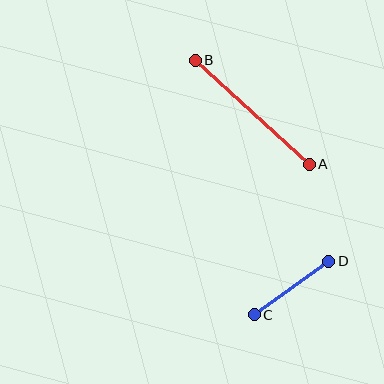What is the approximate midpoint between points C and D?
The midpoint is at approximately (292, 288) pixels.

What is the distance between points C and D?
The distance is approximately 91 pixels.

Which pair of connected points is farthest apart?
Points A and B are farthest apart.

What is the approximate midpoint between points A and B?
The midpoint is at approximately (252, 112) pixels.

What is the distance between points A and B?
The distance is approximately 154 pixels.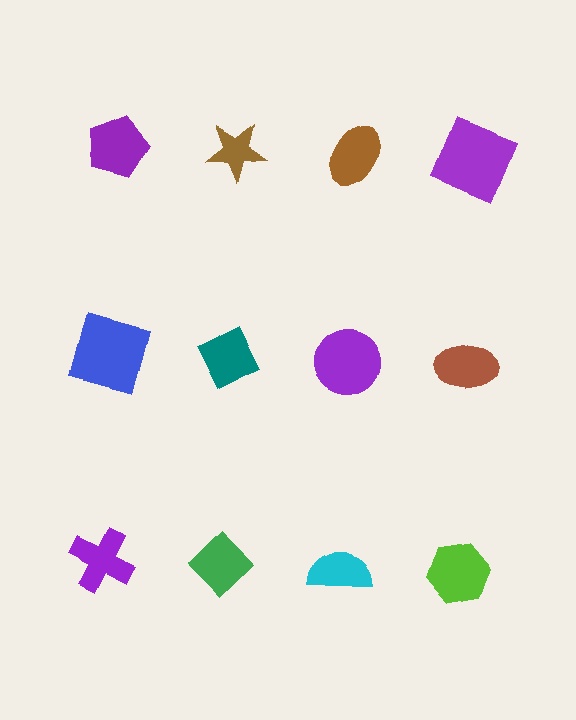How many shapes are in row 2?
4 shapes.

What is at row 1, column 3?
A brown ellipse.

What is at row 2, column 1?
A blue square.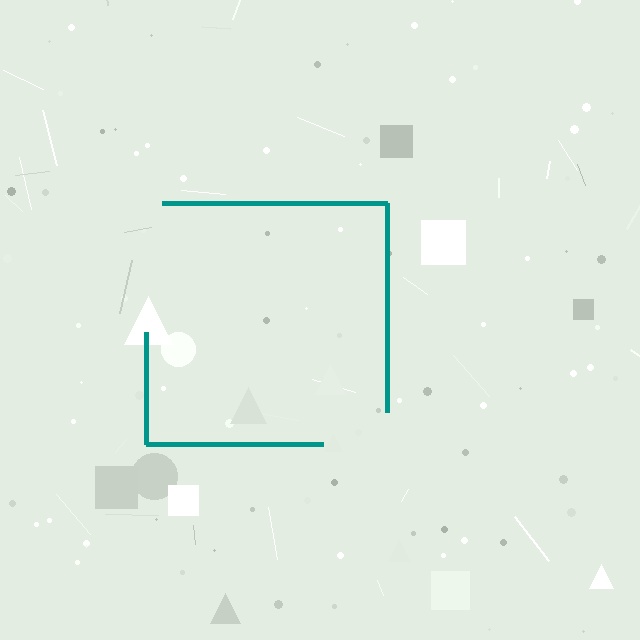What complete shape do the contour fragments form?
The contour fragments form a square.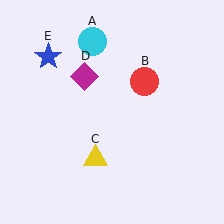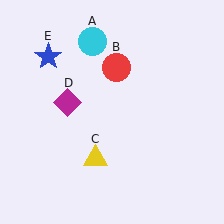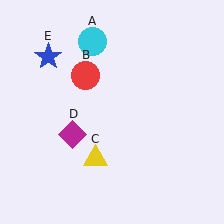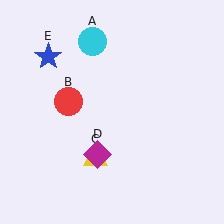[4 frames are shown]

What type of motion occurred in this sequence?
The red circle (object B), magenta diamond (object D) rotated counterclockwise around the center of the scene.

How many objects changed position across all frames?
2 objects changed position: red circle (object B), magenta diamond (object D).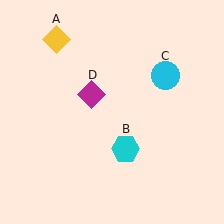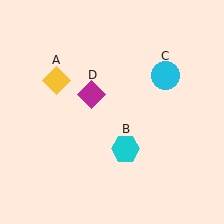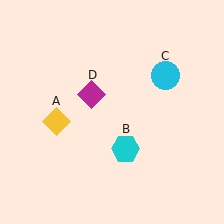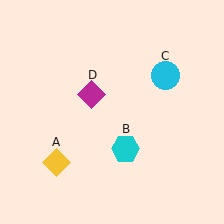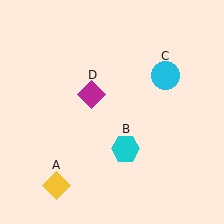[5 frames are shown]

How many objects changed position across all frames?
1 object changed position: yellow diamond (object A).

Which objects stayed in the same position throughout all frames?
Cyan hexagon (object B) and cyan circle (object C) and magenta diamond (object D) remained stationary.